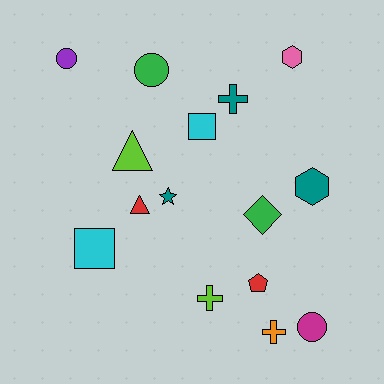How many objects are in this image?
There are 15 objects.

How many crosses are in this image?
There are 3 crosses.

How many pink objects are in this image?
There is 1 pink object.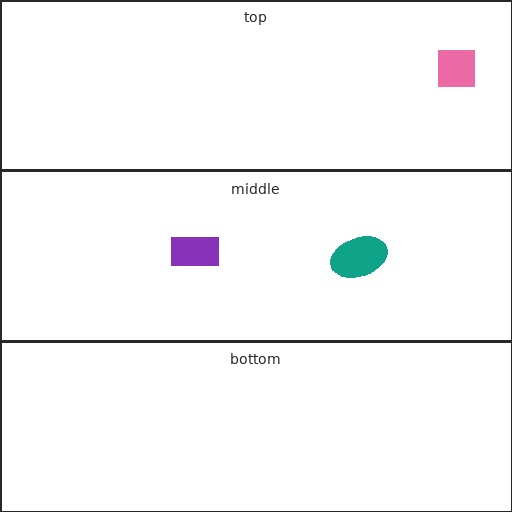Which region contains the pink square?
The top region.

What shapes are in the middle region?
The purple rectangle, the teal ellipse.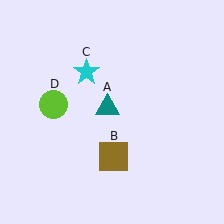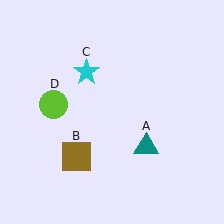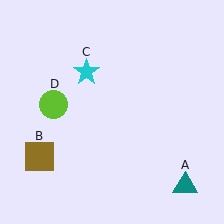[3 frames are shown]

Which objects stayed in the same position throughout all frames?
Cyan star (object C) and lime circle (object D) remained stationary.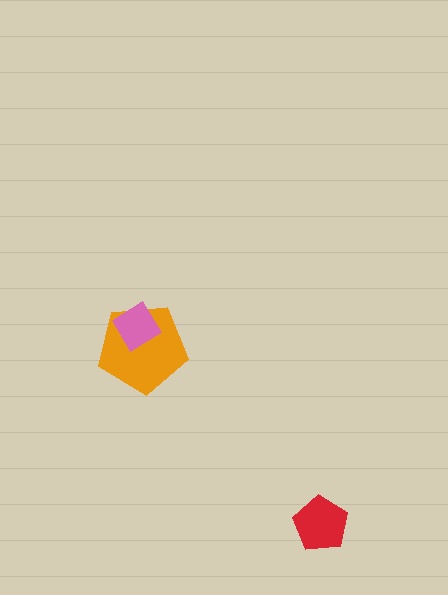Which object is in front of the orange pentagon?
The pink diamond is in front of the orange pentagon.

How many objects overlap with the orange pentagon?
1 object overlaps with the orange pentagon.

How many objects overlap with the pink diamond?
1 object overlaps with the pink diamond.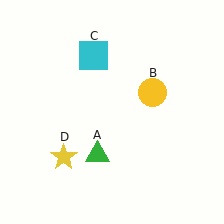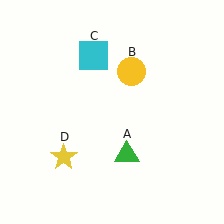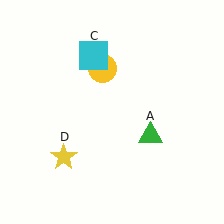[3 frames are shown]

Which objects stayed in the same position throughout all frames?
Cyan square (object C) and yellow star (object D) remained stationary.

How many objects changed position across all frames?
2 objects changed position: green triangle (object A), yellow circle (object B).